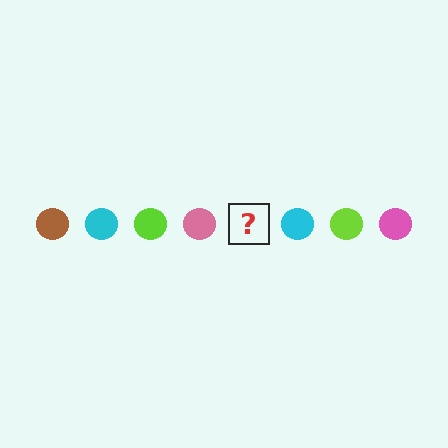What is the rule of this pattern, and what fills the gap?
The rule is that the pattern cycles through brown, cyan, lime, pink circles. The gap should be filled with a brown circle.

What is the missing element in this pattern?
The missing element is a brown circle.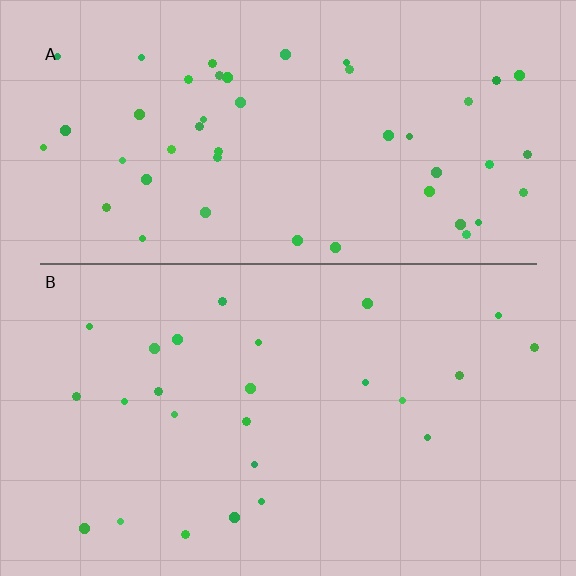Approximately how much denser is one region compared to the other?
Approximately 1.9× — region A over region B.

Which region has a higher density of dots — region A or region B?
A (the top).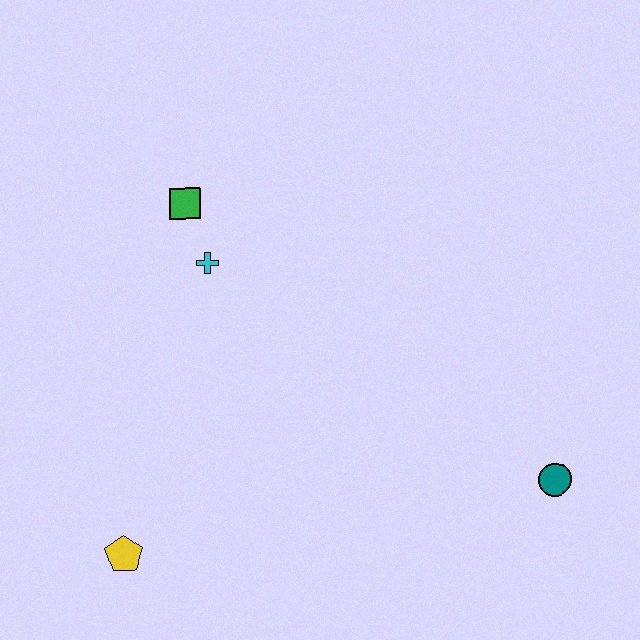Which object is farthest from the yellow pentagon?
The teal circle is farthest from the yellow pentagon.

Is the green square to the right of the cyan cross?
No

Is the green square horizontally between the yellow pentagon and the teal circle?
Yes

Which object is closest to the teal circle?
The cyan cross is closest to the teal circle.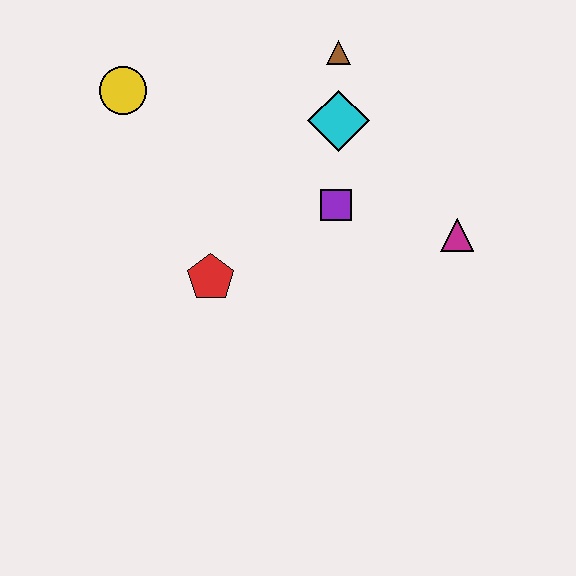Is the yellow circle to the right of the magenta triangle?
No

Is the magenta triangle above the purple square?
No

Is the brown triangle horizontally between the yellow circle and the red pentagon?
No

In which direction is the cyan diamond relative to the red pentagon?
The cyan diamond is above the red pentagon.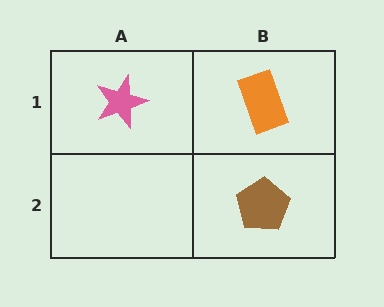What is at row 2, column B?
A brown pentagon.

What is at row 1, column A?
A pink star.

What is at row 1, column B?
An orange rectangle.